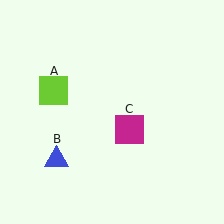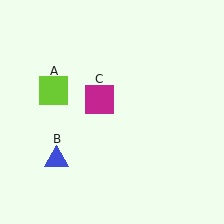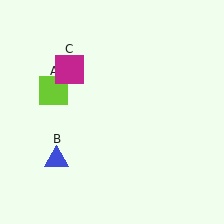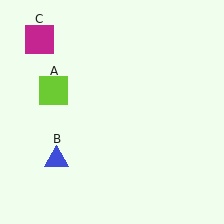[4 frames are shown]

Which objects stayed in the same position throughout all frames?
Lime square (object A) and blue triangle (object B) remained stationary.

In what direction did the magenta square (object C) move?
The magenta square (object C) moved up and to the left.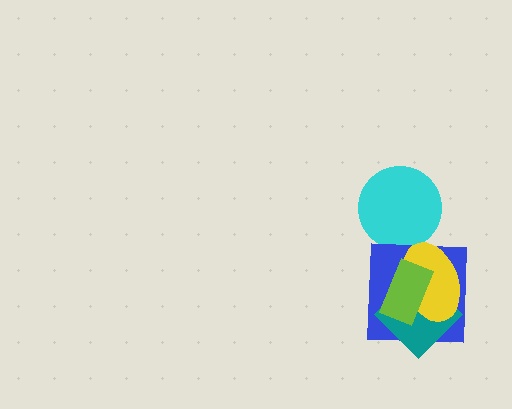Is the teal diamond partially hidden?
Yes, it is partially covered by another shape.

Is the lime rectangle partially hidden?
No, no other shape covers it.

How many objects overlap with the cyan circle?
0 objects overlap with the cyan circle.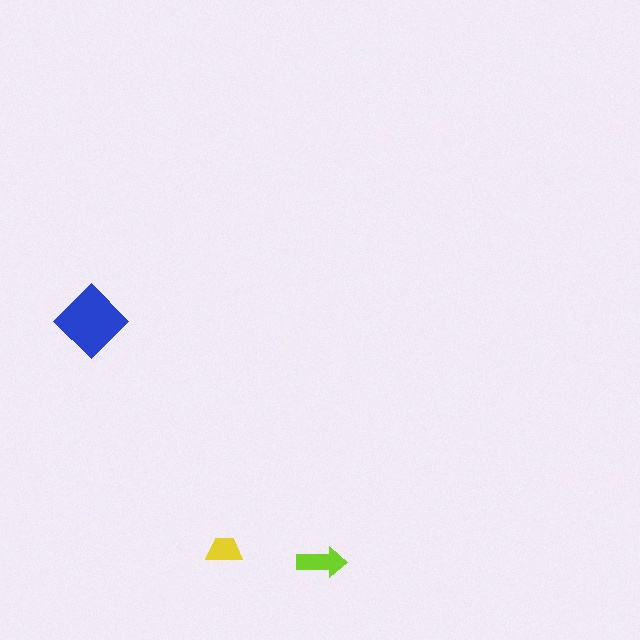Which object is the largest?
The blue diamond.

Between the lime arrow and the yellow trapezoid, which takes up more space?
The lime arrow.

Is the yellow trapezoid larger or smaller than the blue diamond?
Smaller.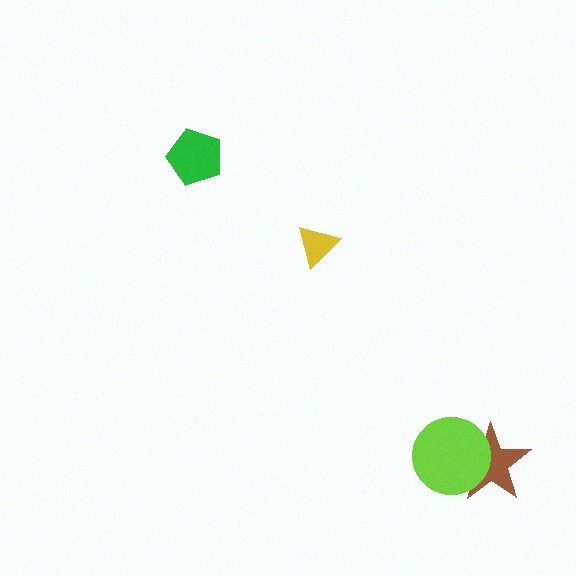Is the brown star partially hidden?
Yes, it is partially covered by another shape.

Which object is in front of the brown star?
The lime circle is in front of the brown star.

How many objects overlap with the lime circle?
1 object overlaps with the lime circle.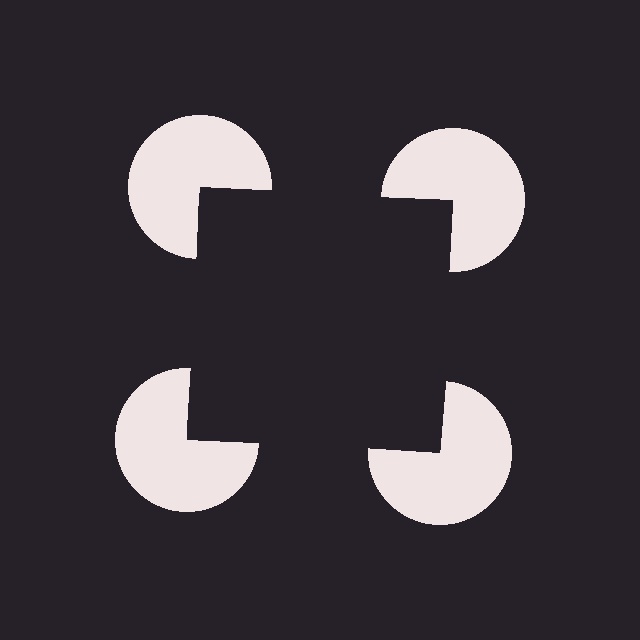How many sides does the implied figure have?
4 sides.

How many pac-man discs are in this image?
There are 4 — one at each vertex of the illusory square.